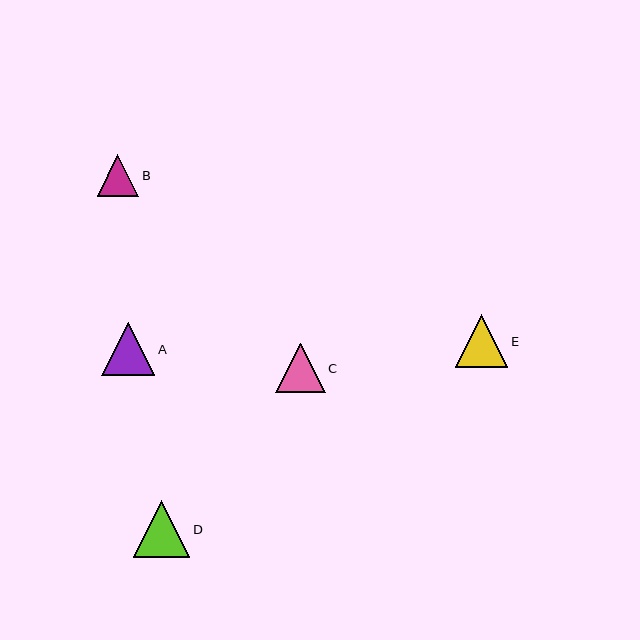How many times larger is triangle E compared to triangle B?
Triangle E is approximately 1.3 times the size of triangle B.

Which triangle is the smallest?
Triangle B is the smallest with a size of approximately 42 pixels.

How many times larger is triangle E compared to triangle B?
Triangle E is approximately 1.3 times the size of triangle B.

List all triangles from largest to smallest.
From largest to smallest: D, A, E, C, B.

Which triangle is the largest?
Triangle D is the largest with a size of approximately 57 pixels.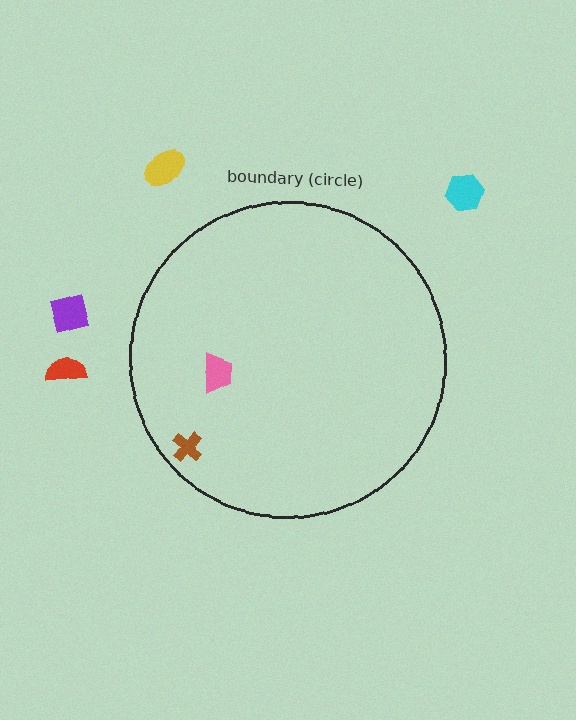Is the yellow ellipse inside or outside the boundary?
Outside.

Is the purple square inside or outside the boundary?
Outside.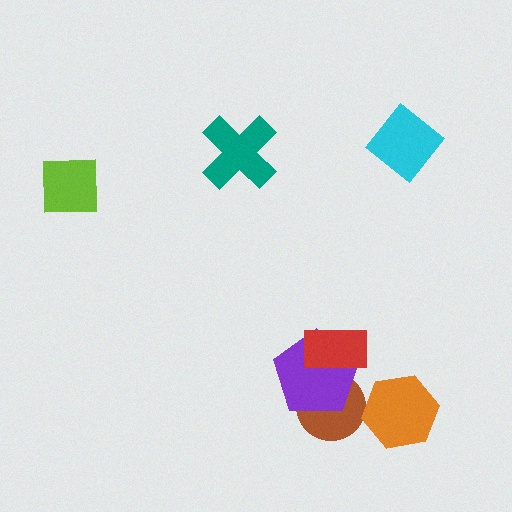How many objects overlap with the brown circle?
2 objects overlap with the brown circle.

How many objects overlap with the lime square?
0 objects overlap with the lime square.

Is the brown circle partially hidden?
Yes, it is partially covered by another shape.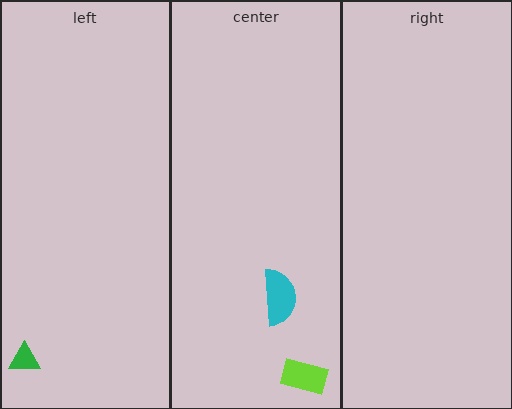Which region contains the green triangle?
The left region.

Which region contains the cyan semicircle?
The center region.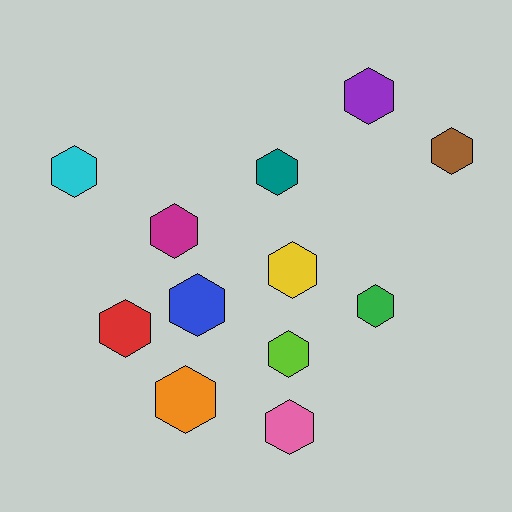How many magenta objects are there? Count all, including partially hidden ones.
There is 1 magenta object.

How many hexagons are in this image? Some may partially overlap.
There are 12 hexagons.